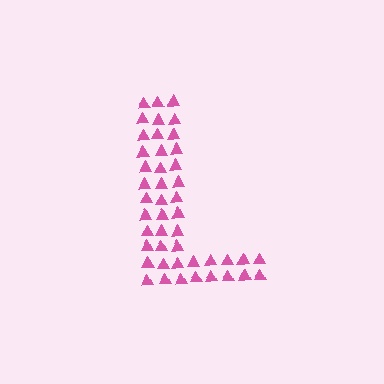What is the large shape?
The large shape is the letter L.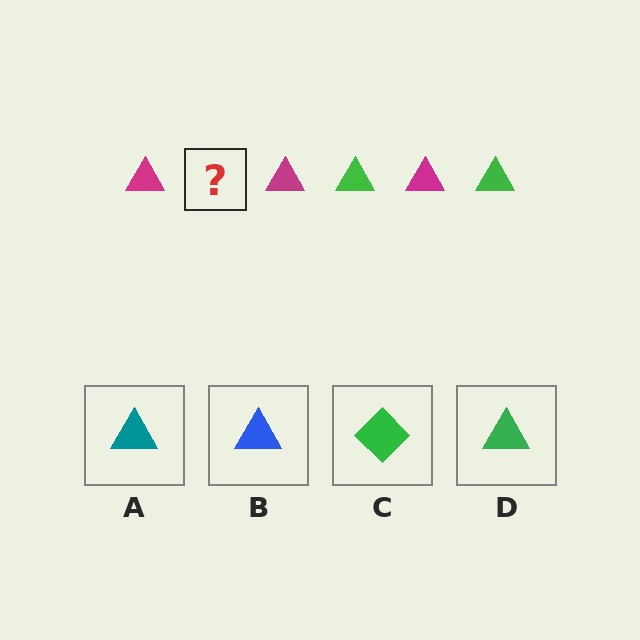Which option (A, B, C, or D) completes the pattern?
D.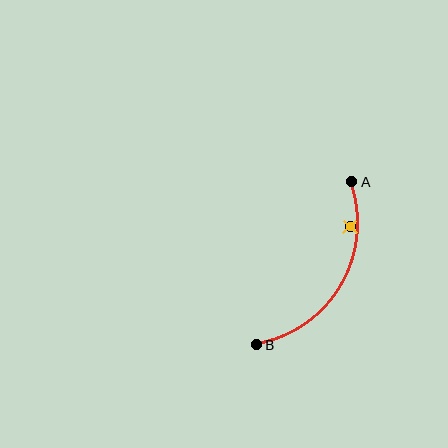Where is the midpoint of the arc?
The arc midpoint is the point on the curve farthest from the straight line joining A and B. It sits to the right of that line.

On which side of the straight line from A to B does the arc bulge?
The arc bulges to the right of the straight line connecting A and B.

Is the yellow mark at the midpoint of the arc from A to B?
No — the yellow mark does not lie on the arc at all. It sits slightly inside the curve.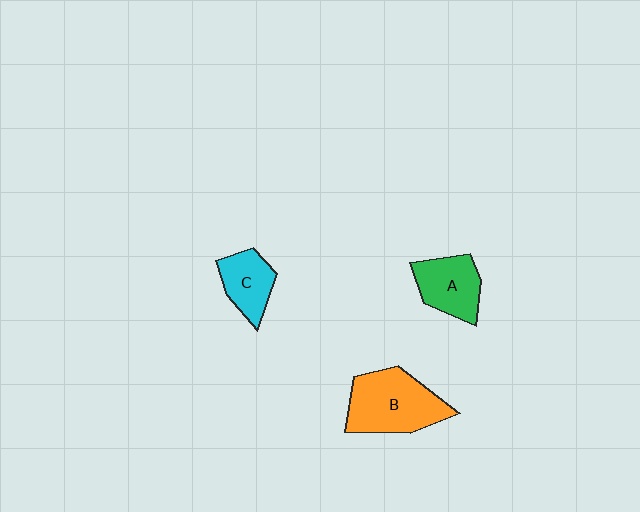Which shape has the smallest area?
Shape C (cyan).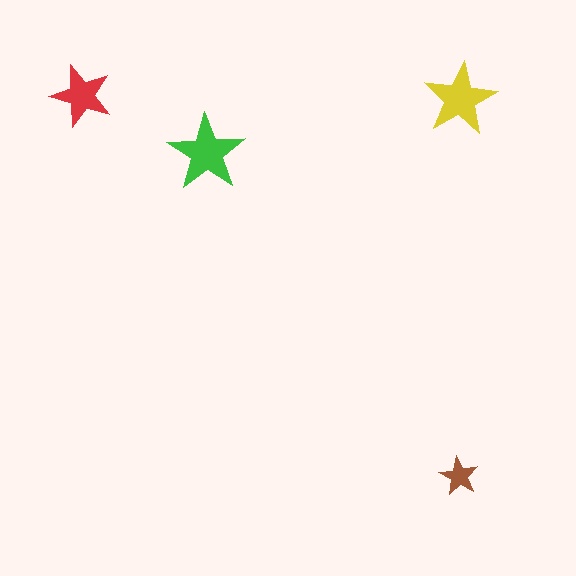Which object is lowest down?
The brown star is bottommost.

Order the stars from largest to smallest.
the green one, the yellow one, the red one, the brown one.